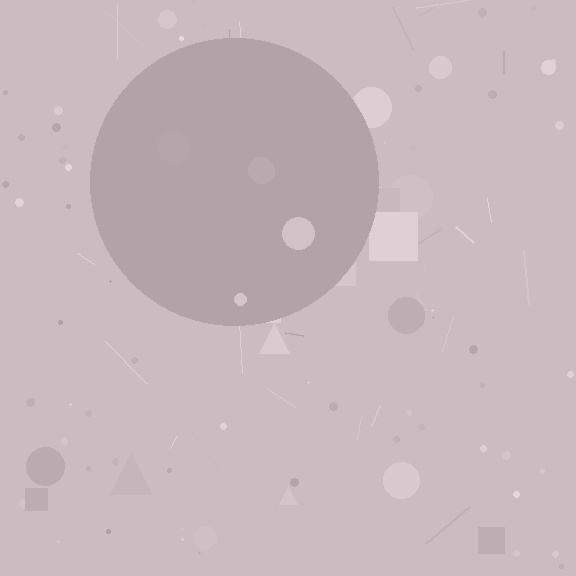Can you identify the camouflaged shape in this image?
The camouflaged shape is a circle.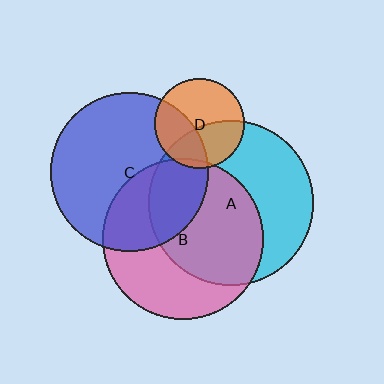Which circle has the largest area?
Circle A (cyan).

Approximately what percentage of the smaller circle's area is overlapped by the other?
Approximately 35%.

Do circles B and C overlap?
Yes.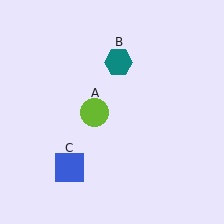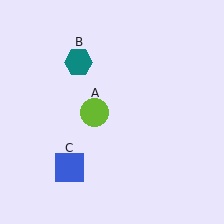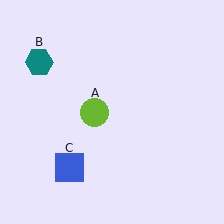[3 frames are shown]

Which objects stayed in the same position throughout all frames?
Lime circle (object A) and blue square (object C) remained stationary.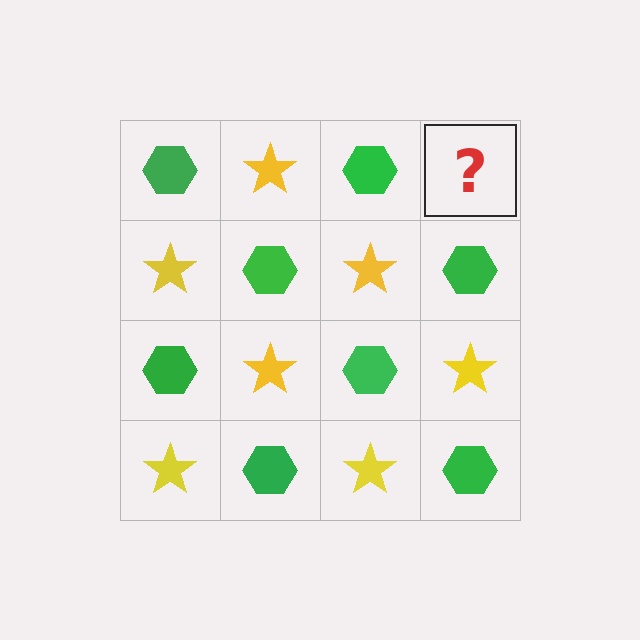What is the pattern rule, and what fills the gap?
The rule is that it alternates green hexagon and yellow star in a checkerboard pattern. The gap should be filled with a yellow star.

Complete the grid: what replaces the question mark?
The question mark should be replaced with a yellow star.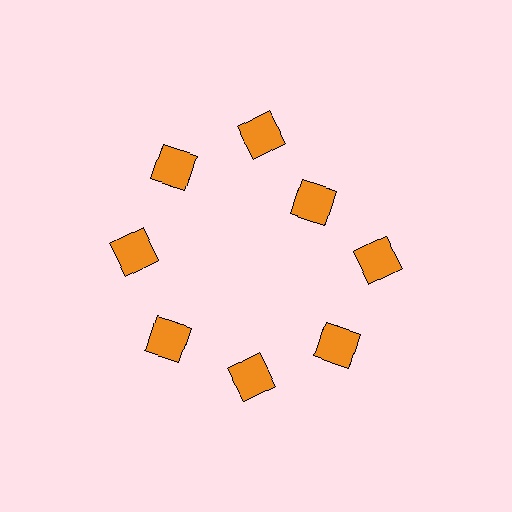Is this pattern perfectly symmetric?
No. The 8 orange squares are arranged in a ring, but one element near the 2 o'clock position is pulled inward toward the center, breaking the 8-fold rotational symmetry.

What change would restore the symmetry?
The symmetry would be restored by moving it outward, back onto the ring so that all 8 squares sit at equal angles and equal distance from the center.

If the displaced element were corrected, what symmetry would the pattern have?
It would have 8-fold rotational symmetry — the pattern would map onto itself every 45 degrees.